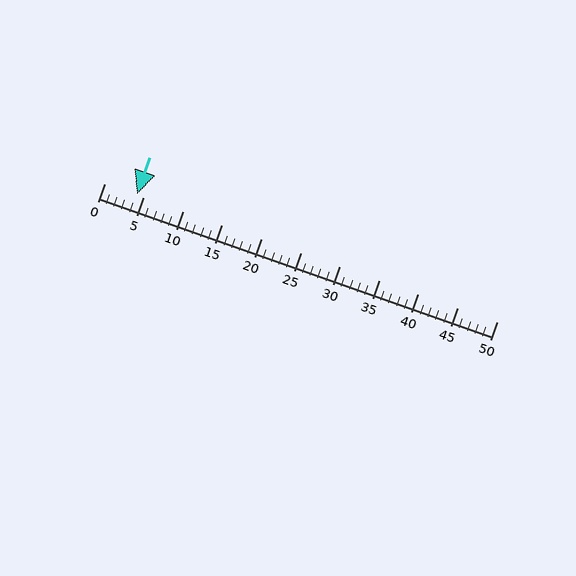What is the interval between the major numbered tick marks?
The major tick marks are spaced 5 units apart.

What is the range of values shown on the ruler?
The ruler shows values from 0 to 50.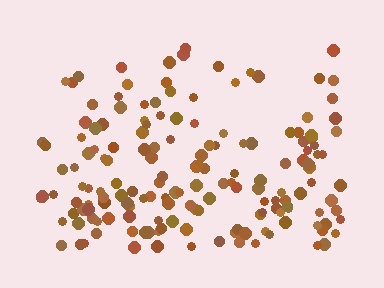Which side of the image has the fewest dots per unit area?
The top.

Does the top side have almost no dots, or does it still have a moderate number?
Still a moderate number, just noticeably fewer than the bottom.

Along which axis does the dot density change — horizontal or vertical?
Vertical.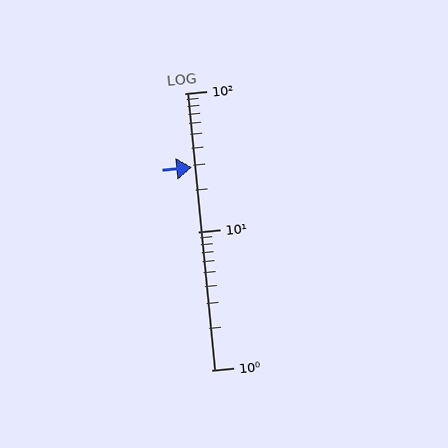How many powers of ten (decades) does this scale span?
The scale spans 2 decades, from 1 to 100.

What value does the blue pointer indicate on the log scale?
The pointer indicates approximately 29.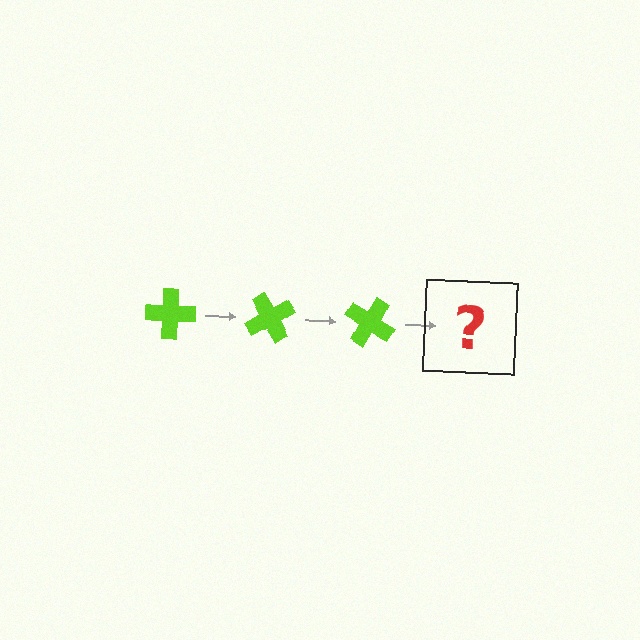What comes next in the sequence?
The next element should be a lime cross rotated 180 degrees.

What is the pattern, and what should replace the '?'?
The pattern is that the cross rotates 60 degrees each step. The '?' should be a lime cross rotated 180 degrees.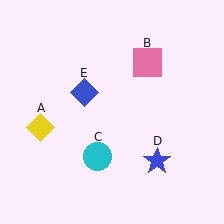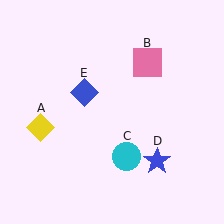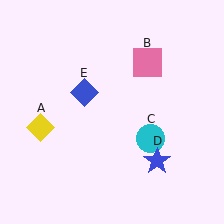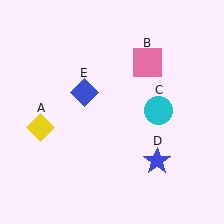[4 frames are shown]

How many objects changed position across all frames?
1 object changed position: cyan circle (object C).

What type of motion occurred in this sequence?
The cyan circle (object C) rotated counterclockwise around the center of the scene.